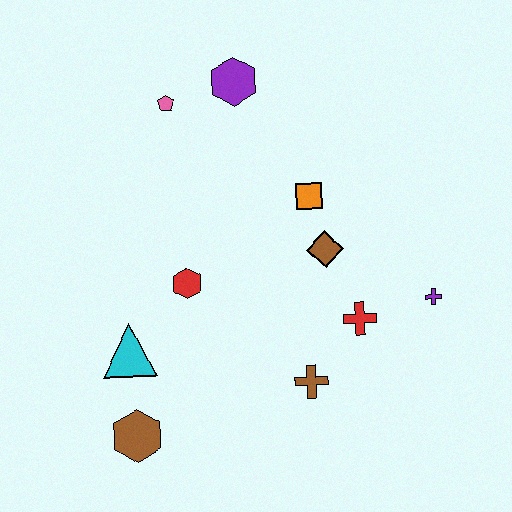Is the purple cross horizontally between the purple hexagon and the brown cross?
No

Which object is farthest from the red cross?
The pink pentagon is farthest from the red cross.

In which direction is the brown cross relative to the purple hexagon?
The brown cross is below the purple hexagon.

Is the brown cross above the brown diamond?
No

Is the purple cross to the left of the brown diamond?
No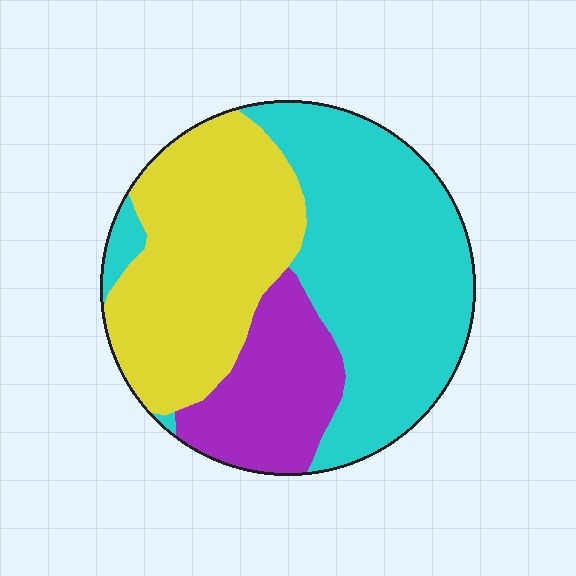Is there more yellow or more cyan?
Cyan.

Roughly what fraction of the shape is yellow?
Yellow covers about 35% of the shape.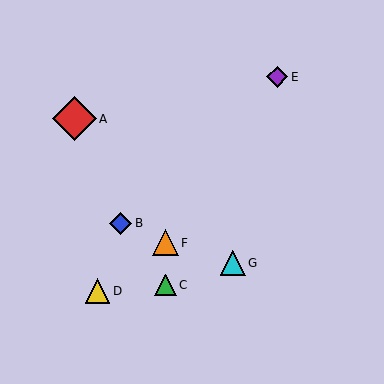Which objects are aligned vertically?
Objects C, F are aligned vertically.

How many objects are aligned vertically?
2 objects (C, F) are aligned vertically.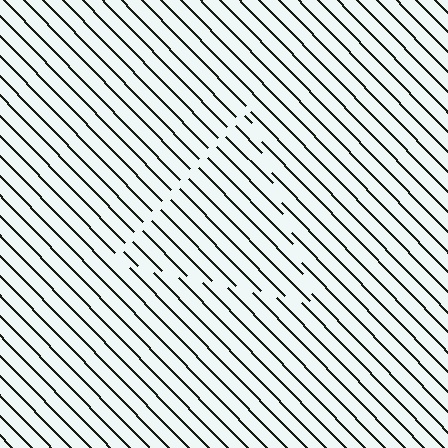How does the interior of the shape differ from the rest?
The interior of the shape contains the same grating, shifted by half a period — the contour is defined by the phase discontinuity where line-ends from the inner and outer gratings abut.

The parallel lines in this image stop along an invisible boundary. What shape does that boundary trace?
An illusory triangle. The interior of the shape contains the same grating, shifted by half a period — the contour is defined by the phase discontinuity where line-ends from the inner and outer gratings abut.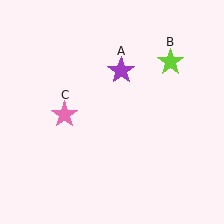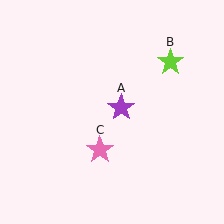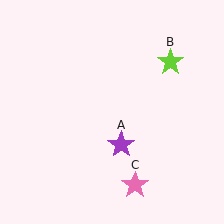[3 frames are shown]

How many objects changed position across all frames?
2 objects changed position: purple star (object A), pink star (object C).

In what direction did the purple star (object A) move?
The purple star (object A) moved down.